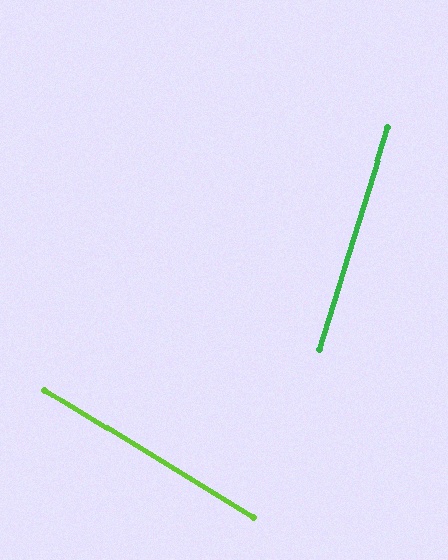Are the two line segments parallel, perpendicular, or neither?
Neither parallel nor perpendicular — they differ by about 76°.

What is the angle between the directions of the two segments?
Approximately 76 degrees.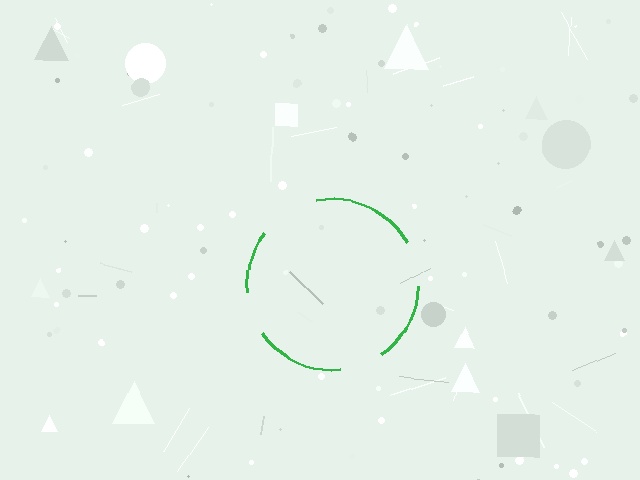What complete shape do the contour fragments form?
The contour fragments form a circle.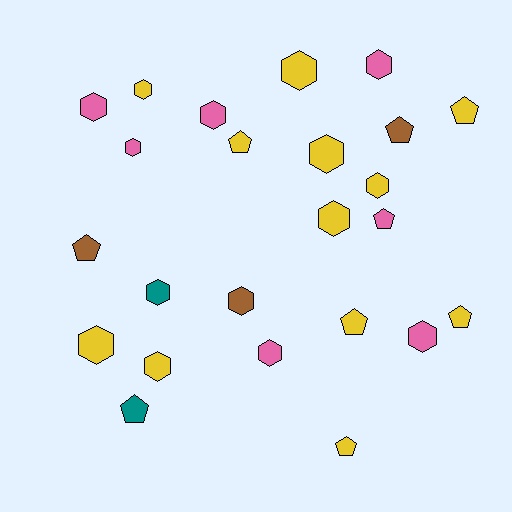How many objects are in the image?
There are 24 objects.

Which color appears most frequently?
Yellow, with 12 objects.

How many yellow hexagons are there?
There are 7 yellow hexagons.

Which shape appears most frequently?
Hexagon, with 15 objects.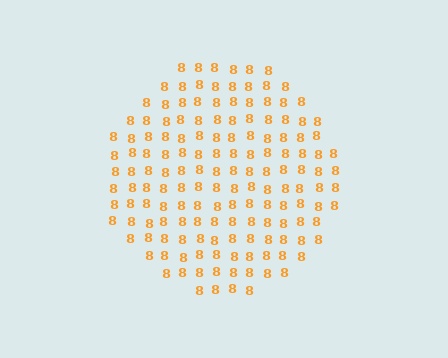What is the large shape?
The large shape is a circle.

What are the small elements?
The small elements are digit 8's.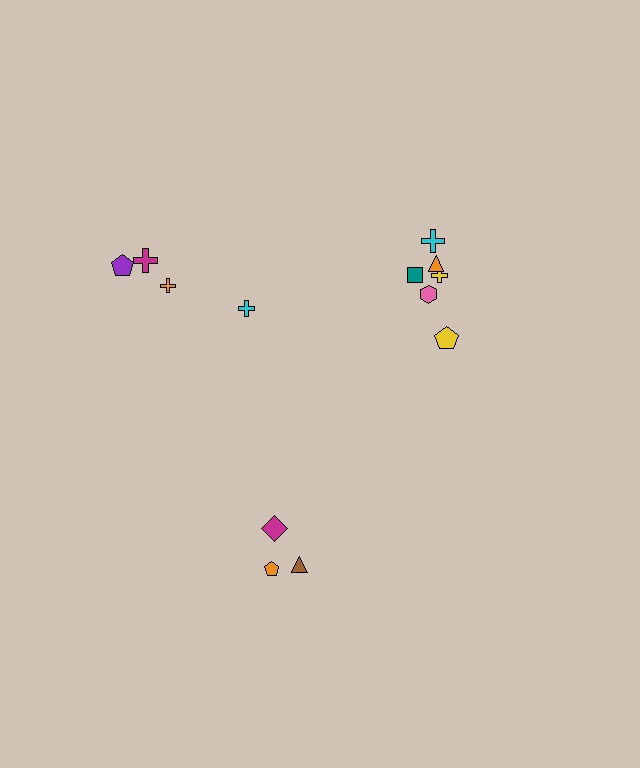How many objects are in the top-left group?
There are 4 objects.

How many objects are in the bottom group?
There are 3 objects.